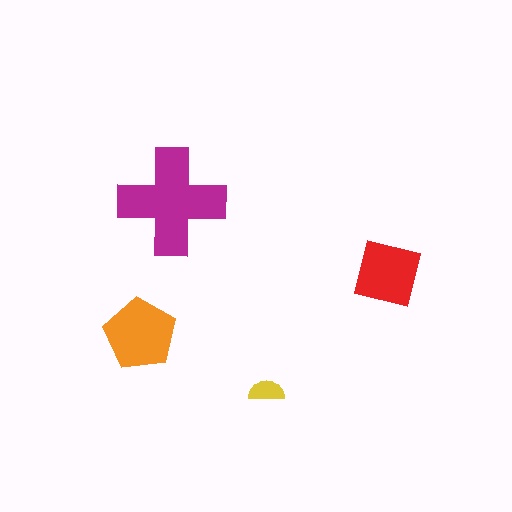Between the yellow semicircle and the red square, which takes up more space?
The red square.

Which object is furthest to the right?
The red square is rightmost.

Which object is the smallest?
The yellow semicircle.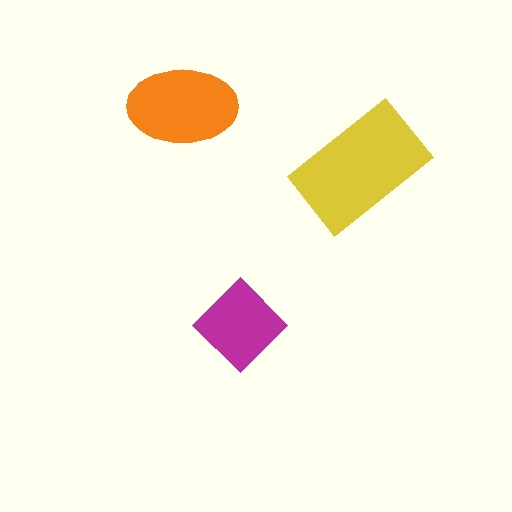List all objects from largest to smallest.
The yellow rectangle, the orange ellipse, the magenta diamond.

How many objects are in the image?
There are 3 objects in the image.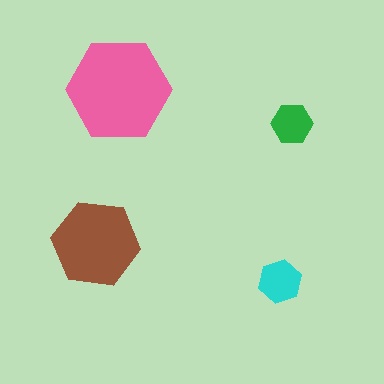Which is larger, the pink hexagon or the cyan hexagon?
The pink one.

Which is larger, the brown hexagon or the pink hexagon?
The pink one.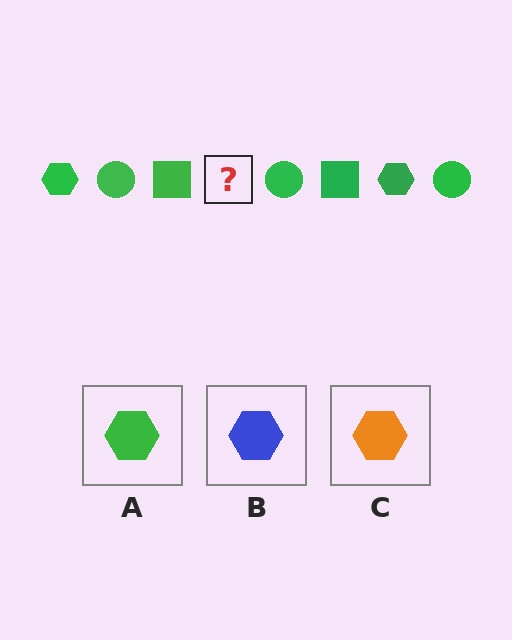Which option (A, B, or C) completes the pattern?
A.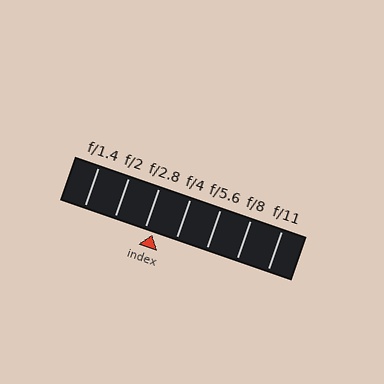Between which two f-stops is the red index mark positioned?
The index mark is between f/2.8 and f/4.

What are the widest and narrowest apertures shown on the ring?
The widest aperture shown is f/1.4 and the narrowest is f/11.